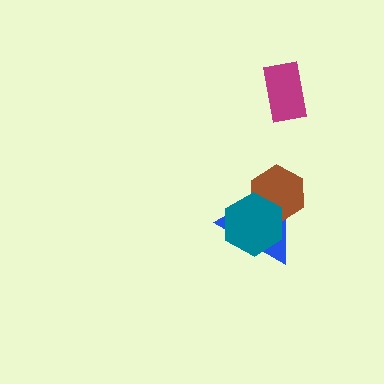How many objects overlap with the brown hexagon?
2 objects overlap with the brown hexagon.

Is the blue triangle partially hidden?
Yes, it is partially covered by another shape.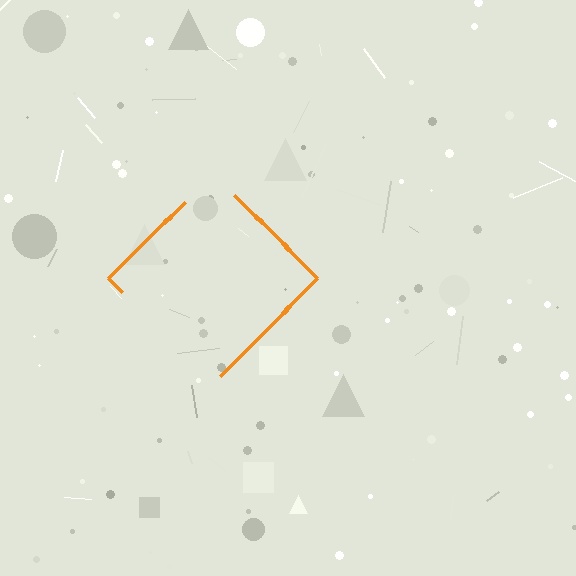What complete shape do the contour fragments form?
The contour fragments form a diamond.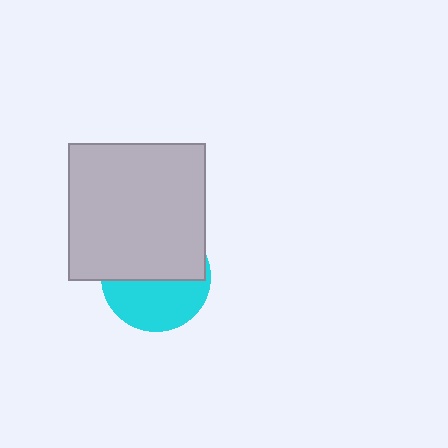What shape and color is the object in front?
The object in front is a light gray square.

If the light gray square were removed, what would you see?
You would see the complete cyan circle.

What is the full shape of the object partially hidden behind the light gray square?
The partially hidden object is a cyan circle.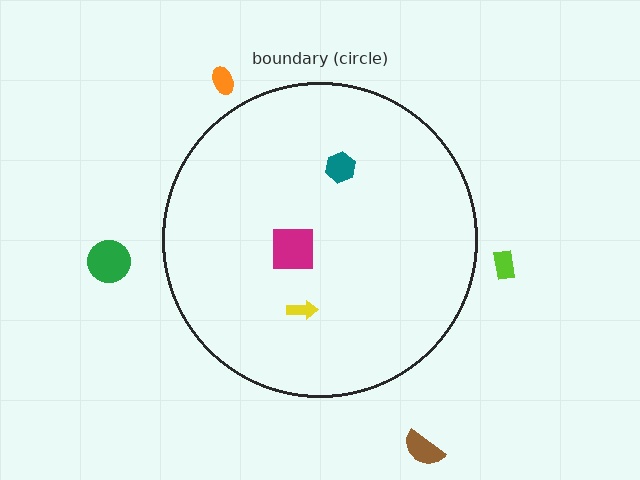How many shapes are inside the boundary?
3 inside, 4 outside.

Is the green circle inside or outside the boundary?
Outside.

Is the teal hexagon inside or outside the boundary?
Inside.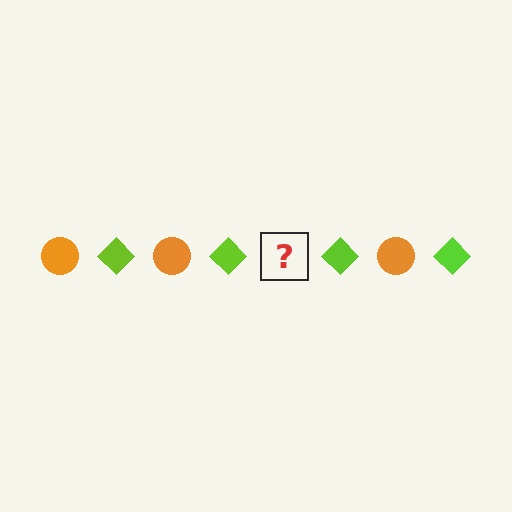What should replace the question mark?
The question mark should be replaced with an orange circle.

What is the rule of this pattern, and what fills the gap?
The rule is that the pattern alternates between orange circle and lime diamond. The gap should be filled with an orange circle.